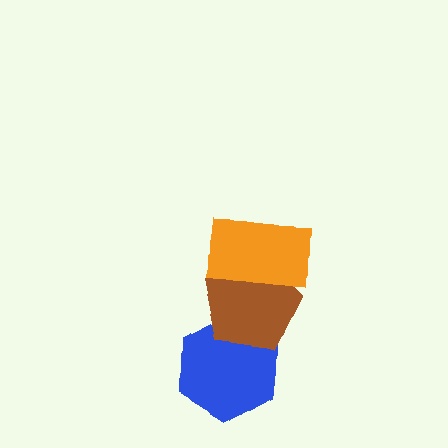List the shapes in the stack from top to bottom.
From top to bottom: the orange rectangle, the brown pentagon, the blue hexagon.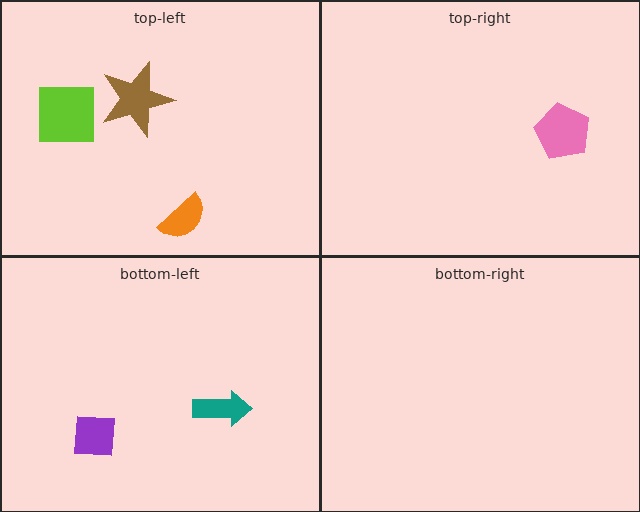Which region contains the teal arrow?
The bottom-left region.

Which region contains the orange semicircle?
The top-left region.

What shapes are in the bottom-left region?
The purple square, the teal arrow.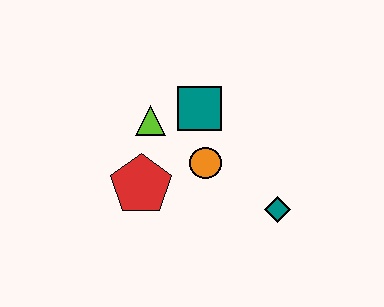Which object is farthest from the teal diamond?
The lime triangle is farthest from the teal diamond.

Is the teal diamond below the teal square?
Yes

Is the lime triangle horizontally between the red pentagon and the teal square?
Yes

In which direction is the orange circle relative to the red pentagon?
The orange circle is to the right of the red pentagon.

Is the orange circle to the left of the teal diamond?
Yes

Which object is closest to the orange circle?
The teal square is closest to the orange circle.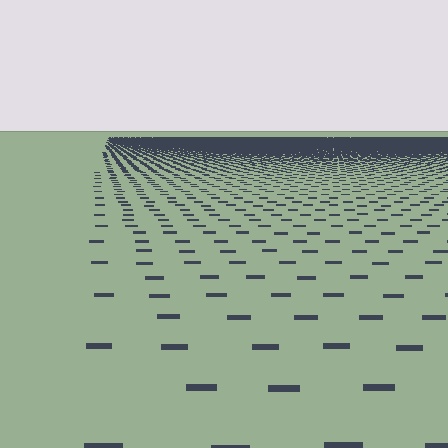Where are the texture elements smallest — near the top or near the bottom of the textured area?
Near the top.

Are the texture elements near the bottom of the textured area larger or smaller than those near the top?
Larger. Near the bottom, elements are closer to the viewer and appear at a bigger on-screen size.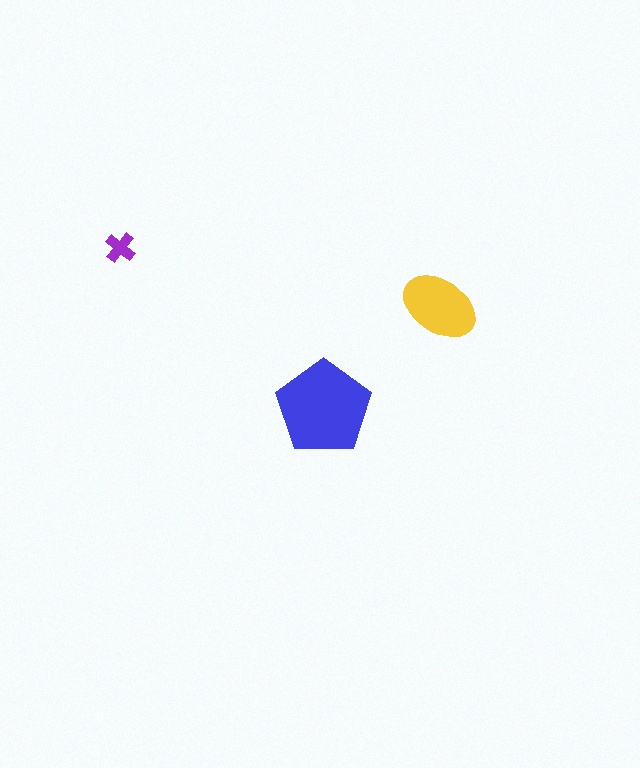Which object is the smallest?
The purple cross.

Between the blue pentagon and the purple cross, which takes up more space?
The blue pentagon.